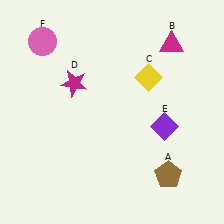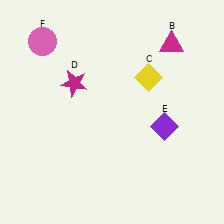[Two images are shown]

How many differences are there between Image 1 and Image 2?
There is 1 difference between the two images.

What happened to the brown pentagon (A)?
The brown pentagon (A) was removed in Image 2. It was in the bottom-right area of Image 1.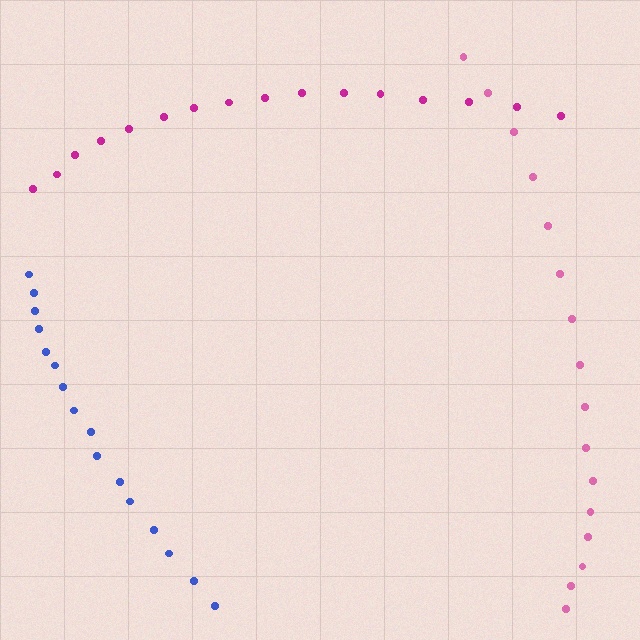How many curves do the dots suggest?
There are 3 distinct paths.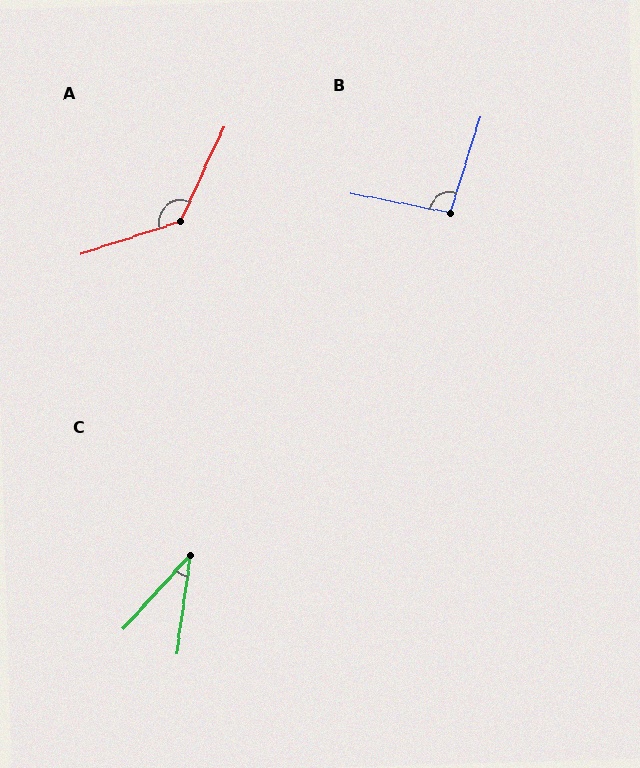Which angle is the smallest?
C, at approximately 35 degrees.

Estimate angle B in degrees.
Approximately 97 degrees.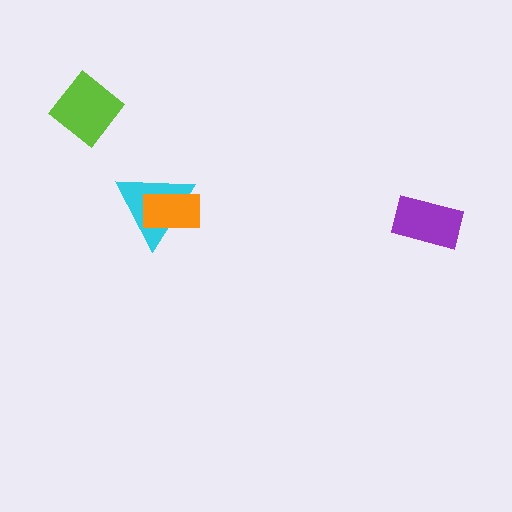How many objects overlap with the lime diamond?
0 objects overlap with the lime diamond.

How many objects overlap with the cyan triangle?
1 object overlaps with the cyan triangle.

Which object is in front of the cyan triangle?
The orange rectangle is in front of the cyan triangle.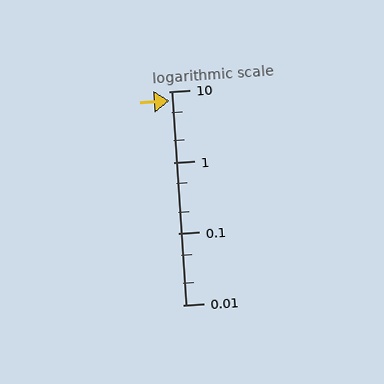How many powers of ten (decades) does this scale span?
The scale spans 3 decades, from 0.01 to 10.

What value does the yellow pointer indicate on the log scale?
The pointer indicates approximately 7.3.